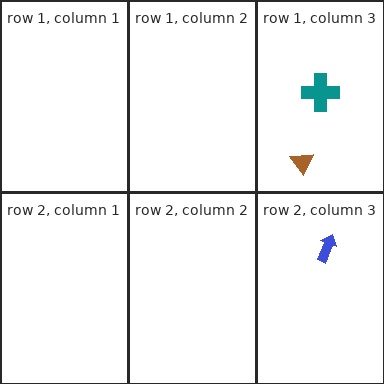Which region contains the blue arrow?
The row 2, column 3 region.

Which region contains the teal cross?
The row 1, column 3 region.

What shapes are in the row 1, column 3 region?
The teal cross, the brown triangle.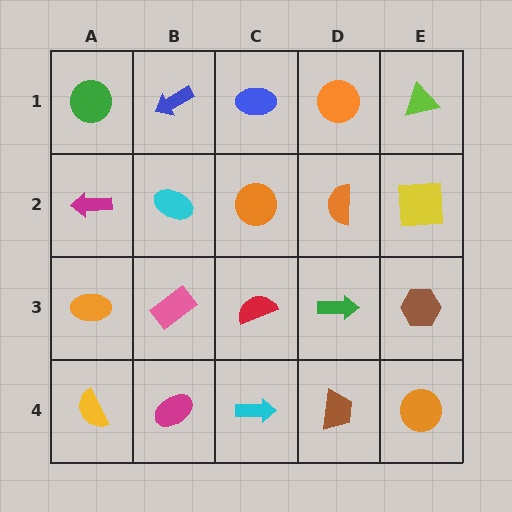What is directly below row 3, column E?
An orange circle.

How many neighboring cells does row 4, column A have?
2.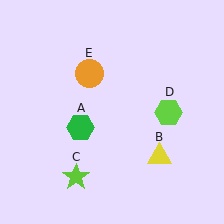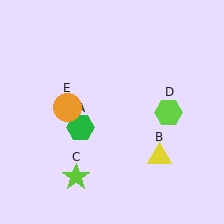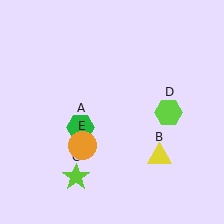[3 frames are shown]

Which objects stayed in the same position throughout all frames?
Green hexagon (object A) and yellow triangle (object B) and lime star (object C) and lime hexagon (object D) remained stationary.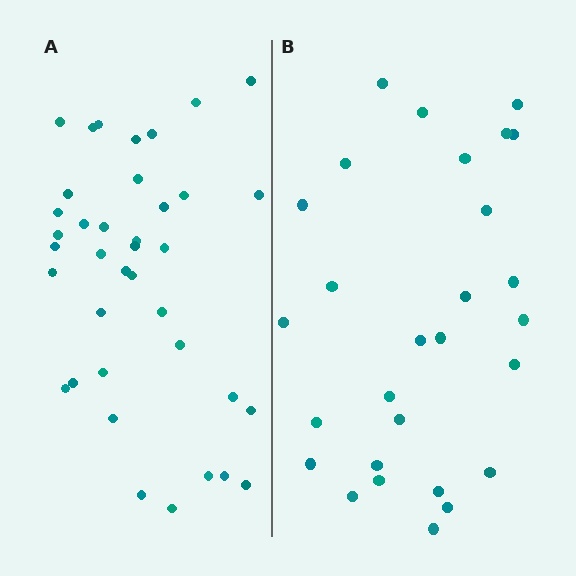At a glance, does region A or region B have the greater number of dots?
Region A (the left region) has more dots.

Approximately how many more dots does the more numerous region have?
Region A has roughly 10 or so more dots than region B.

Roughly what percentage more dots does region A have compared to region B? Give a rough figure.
About 35% more.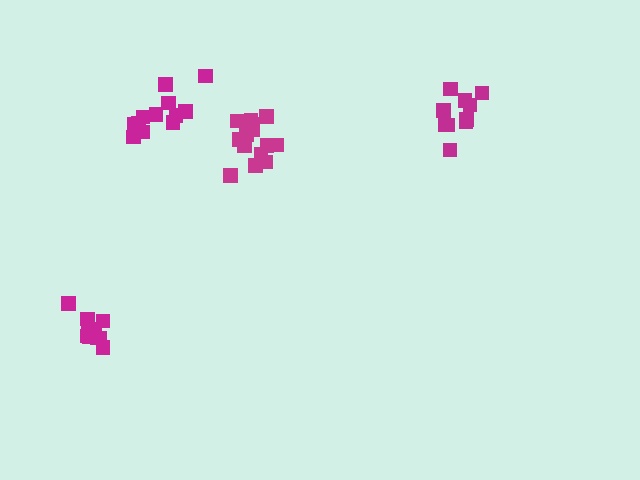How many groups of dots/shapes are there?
There are 4 groups.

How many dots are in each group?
Group 1: 10 dots, Group 2: 10 dots, Group 3: 14 dots, Group 4: 12 dots (46 total).